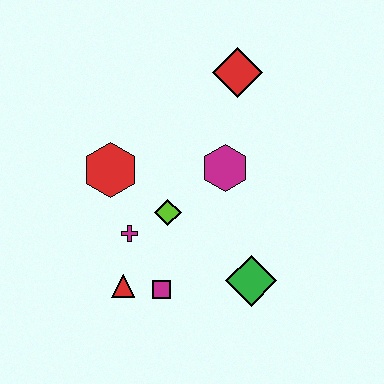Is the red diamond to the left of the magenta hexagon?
No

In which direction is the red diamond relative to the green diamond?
The red diamond is above the green diamond.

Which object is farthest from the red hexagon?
The green diamond is farthest from the red hexagon.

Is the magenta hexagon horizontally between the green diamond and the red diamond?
No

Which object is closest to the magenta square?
The red triangle is closest to the magenta square.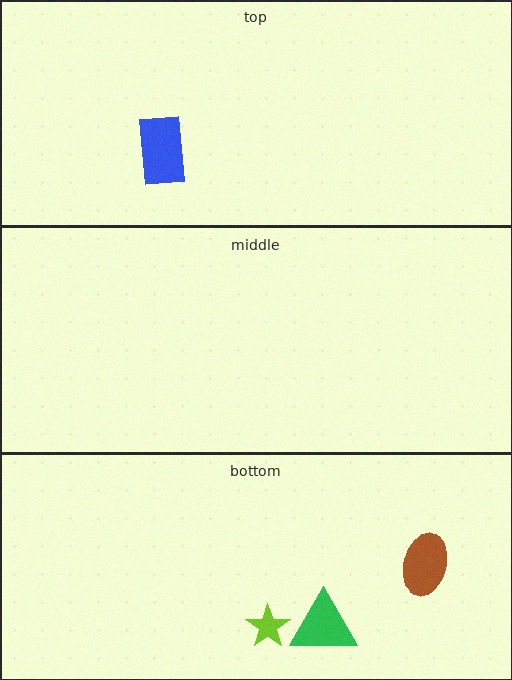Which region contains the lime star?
The bottom region.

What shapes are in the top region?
The blue rectangle.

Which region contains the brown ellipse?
The bottom region.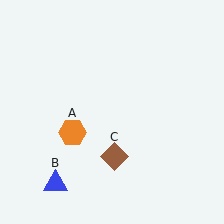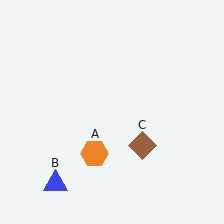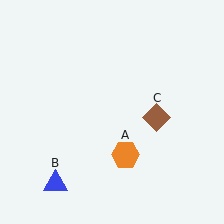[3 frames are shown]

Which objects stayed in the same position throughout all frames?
Blue triangle (object B) remained stationary.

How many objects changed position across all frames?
2 objects changed position: orange hexagon (object A), brown diamond (object C).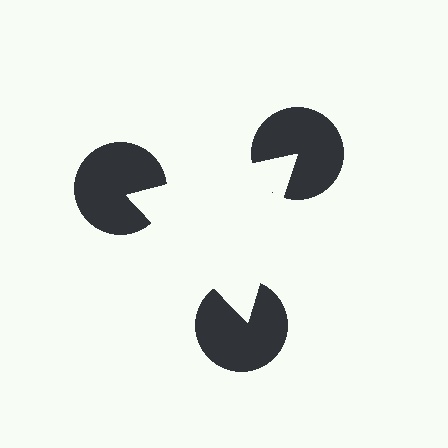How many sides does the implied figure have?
3 sides.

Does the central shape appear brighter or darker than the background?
It typically appears slightly brighter than the background, even though no actual brightness change is drawn.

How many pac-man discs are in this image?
There are 3 — one at each vertex of the illusory triangle.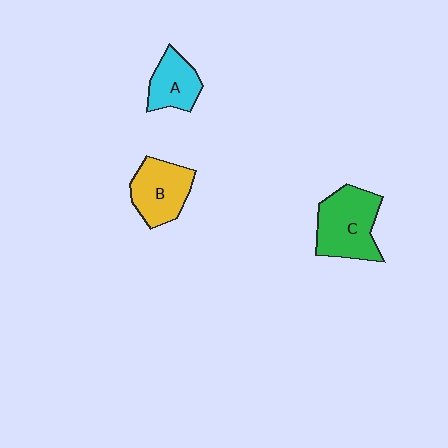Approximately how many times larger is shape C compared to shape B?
Approximately 1.3 times.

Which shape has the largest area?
Shape C (green).